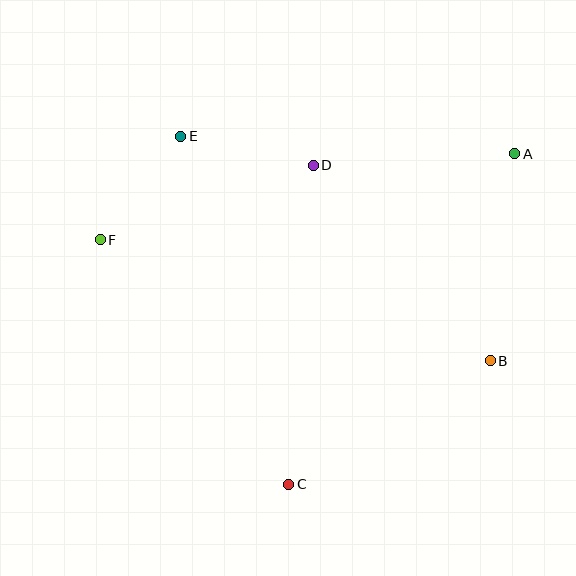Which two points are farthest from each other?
Points A and F are farthest from each other.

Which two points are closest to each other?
Points E and F are closest to each other.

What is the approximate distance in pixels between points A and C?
The distance between A and C is approximately 401 pixels.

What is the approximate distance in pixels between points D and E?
The distance between D and E is approximately 136 pixels.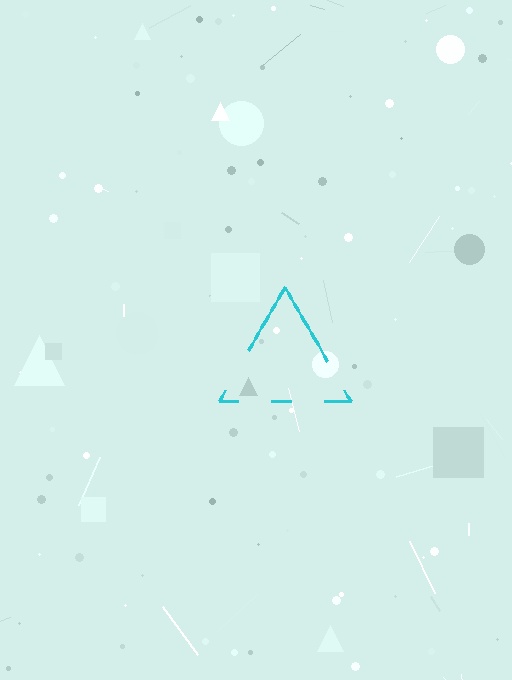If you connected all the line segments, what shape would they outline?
They would outline a triangle.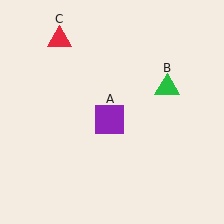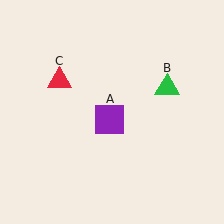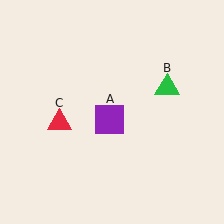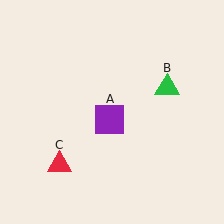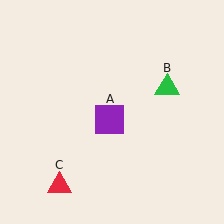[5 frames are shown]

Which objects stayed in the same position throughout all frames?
Purple square (object A) and green triangle (object B) remained stationary.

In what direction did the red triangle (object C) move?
The red triangle (object C) moved down.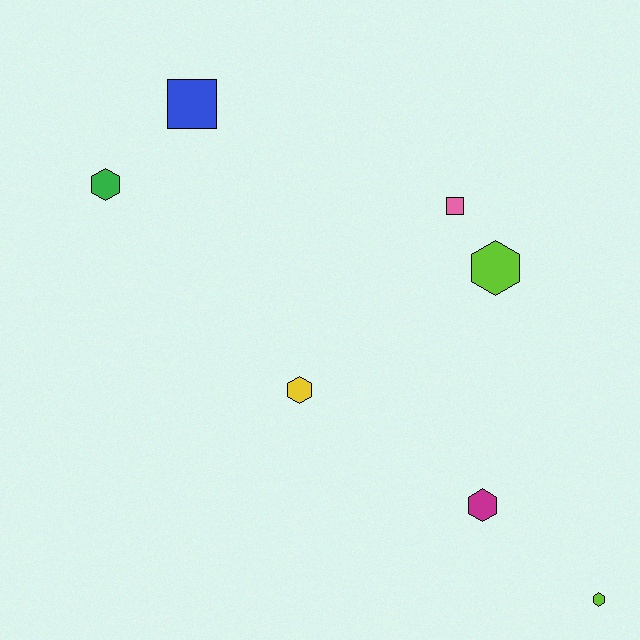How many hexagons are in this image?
There are 5 hexagons.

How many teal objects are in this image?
There are no teal objects.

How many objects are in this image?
There are 7 objects.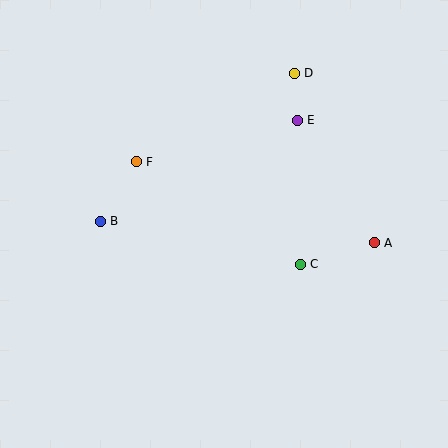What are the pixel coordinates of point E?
Point E is at (297, 120).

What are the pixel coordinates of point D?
Point D is at (294, 73).